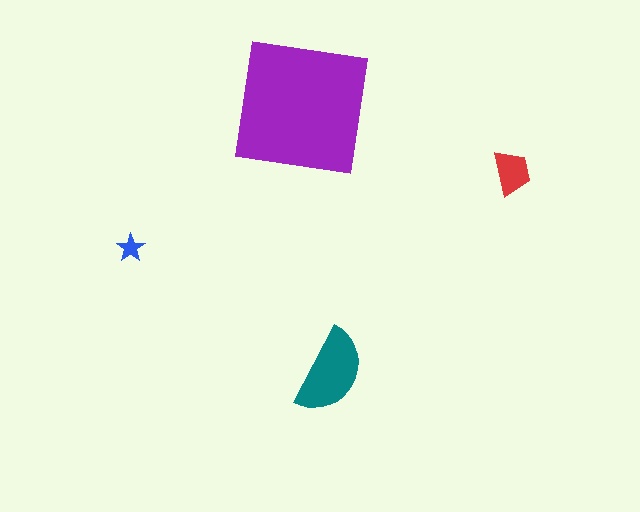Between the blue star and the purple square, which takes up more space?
The purple square.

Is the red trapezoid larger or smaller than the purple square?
Smaller.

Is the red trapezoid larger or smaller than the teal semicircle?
Smaller.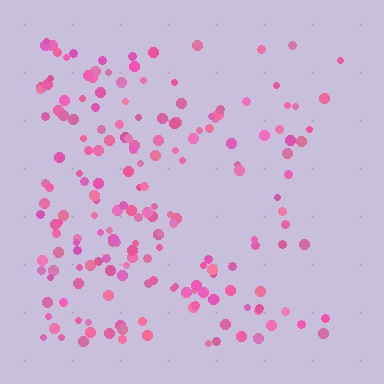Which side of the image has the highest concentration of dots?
The left.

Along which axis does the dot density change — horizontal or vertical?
Horizontal.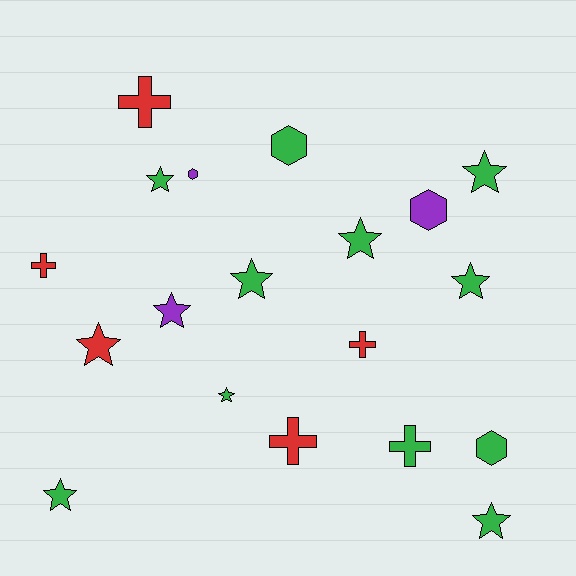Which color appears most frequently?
Green, with 11 objects.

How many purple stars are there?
There is 1 purple star.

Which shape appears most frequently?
Star, with 10 objects.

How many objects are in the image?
There are 19 objects.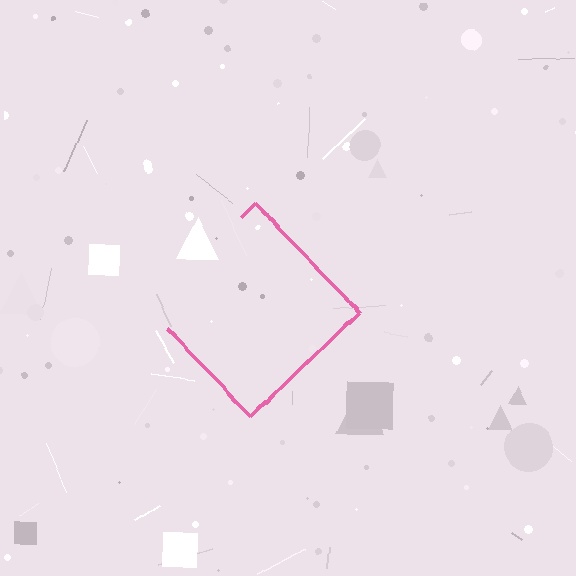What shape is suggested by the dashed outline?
The dashed outline suggests a diamond.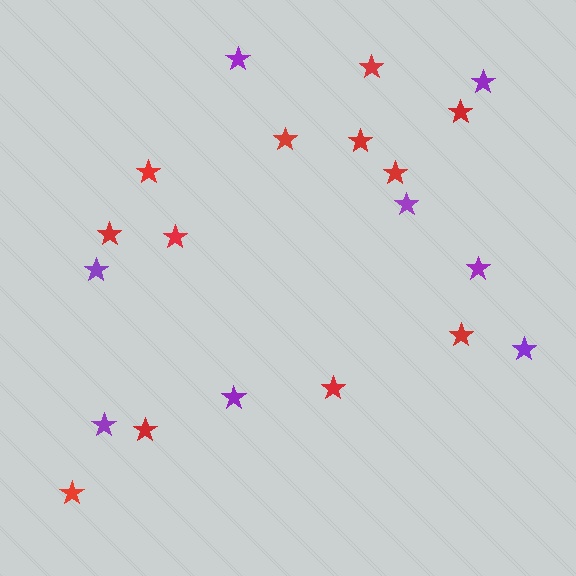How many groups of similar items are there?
There are 2 groups: one group of red stars (12) and one group of purple stars (8).